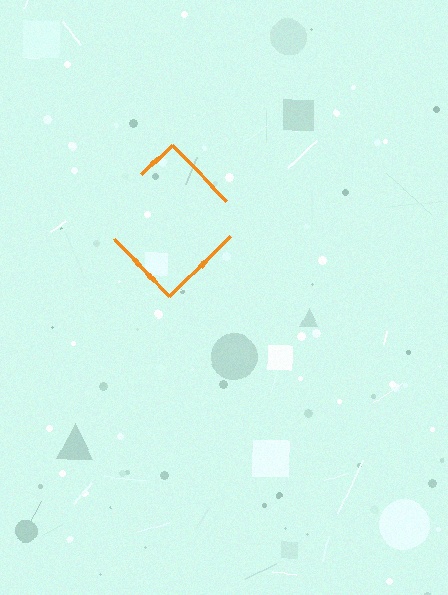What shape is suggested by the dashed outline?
The dashed outline suggests a diamond.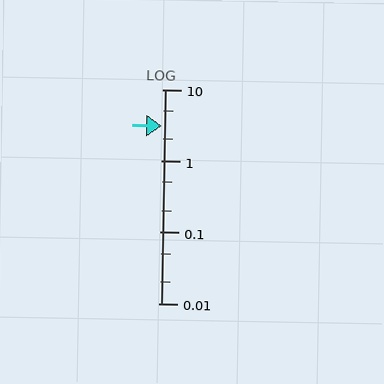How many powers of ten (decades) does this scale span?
The scale spans 3 decades, from 0.01 to 10.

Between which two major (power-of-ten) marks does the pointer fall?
The pointer is between 1 and 10.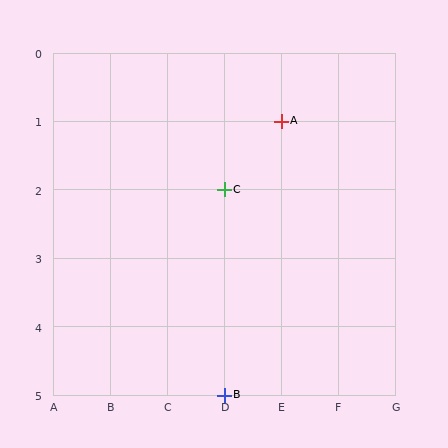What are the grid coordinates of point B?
Point B is at grid coordinates (D, 5).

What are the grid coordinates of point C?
Point C is at grid coordinates (D, 2).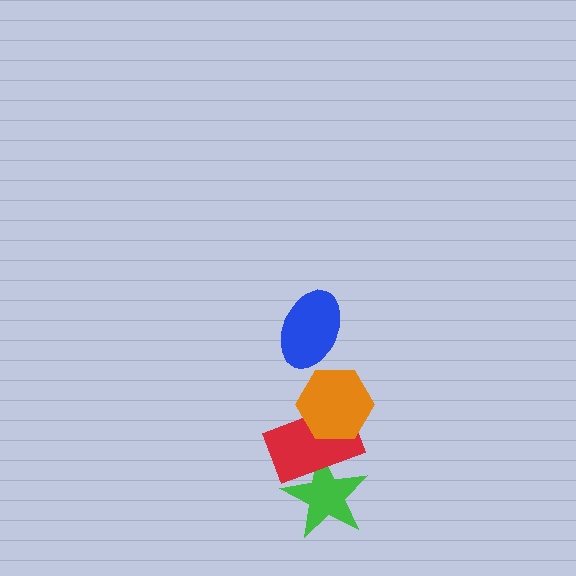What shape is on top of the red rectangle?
The orange hexagon is on top of the red rectangle.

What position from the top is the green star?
The green star is 4th from the top.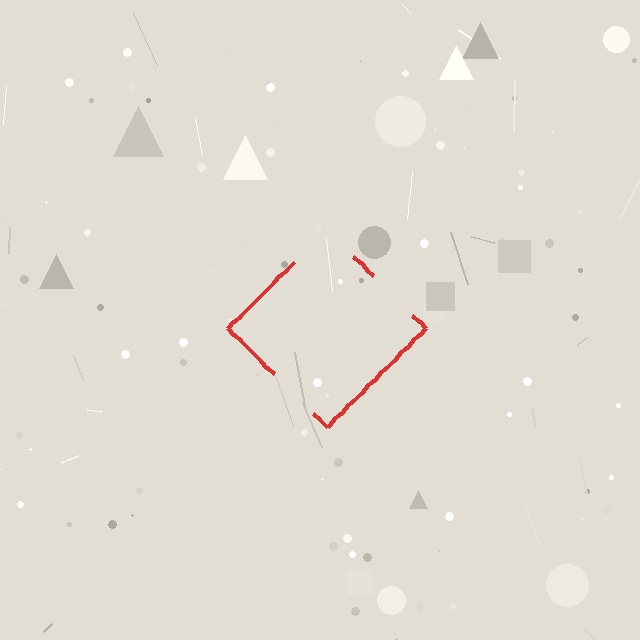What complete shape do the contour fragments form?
The contour fragments form a diamond.